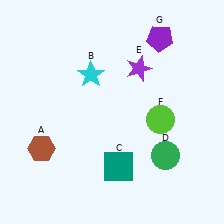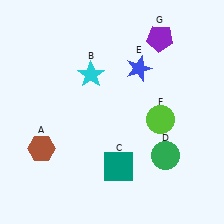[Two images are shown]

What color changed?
The star (E) changed from purple in Image 1 to blue in Image 2.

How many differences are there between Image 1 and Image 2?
There is 1 difference between the two images.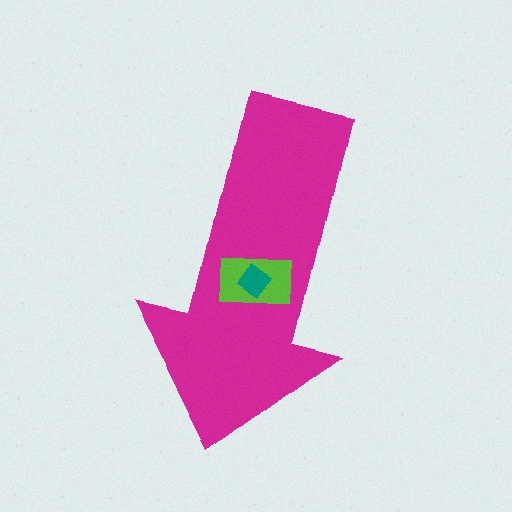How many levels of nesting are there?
3.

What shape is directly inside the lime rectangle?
The teal diamond.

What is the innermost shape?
The teal diamond.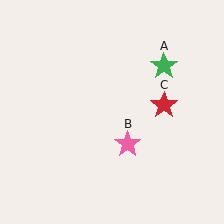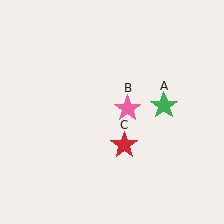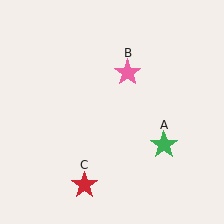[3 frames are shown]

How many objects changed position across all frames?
3 objects changed position: green star (object A), pink star (object B), red star (object C).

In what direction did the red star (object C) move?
The red star (object C) moved down and to the left.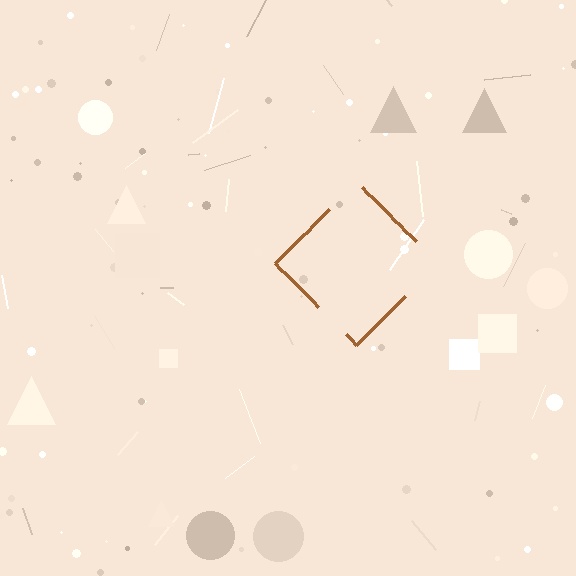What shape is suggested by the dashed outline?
The dashed outline suggests a diamond.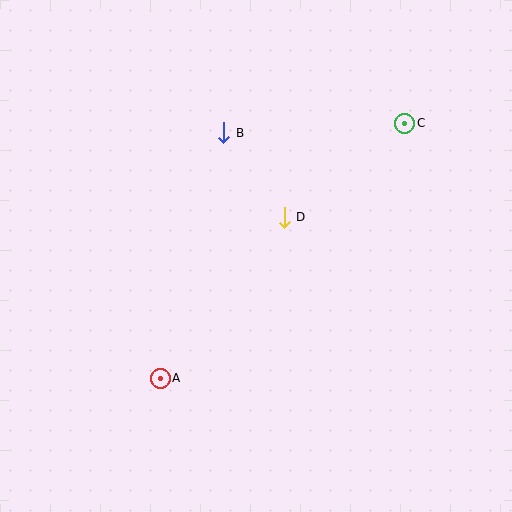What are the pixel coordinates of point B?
Point B is at (224, 133).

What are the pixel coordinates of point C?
Point C is at (405, 123).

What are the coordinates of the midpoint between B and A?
The midpoint between B and A is at (192, 256).